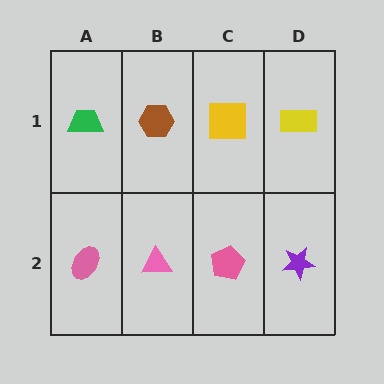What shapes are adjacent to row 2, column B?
A brown hexagon (row 1, column B), a pink ellipse (row 2, column A), a pink pentagon (row 2, column C).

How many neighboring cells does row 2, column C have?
3.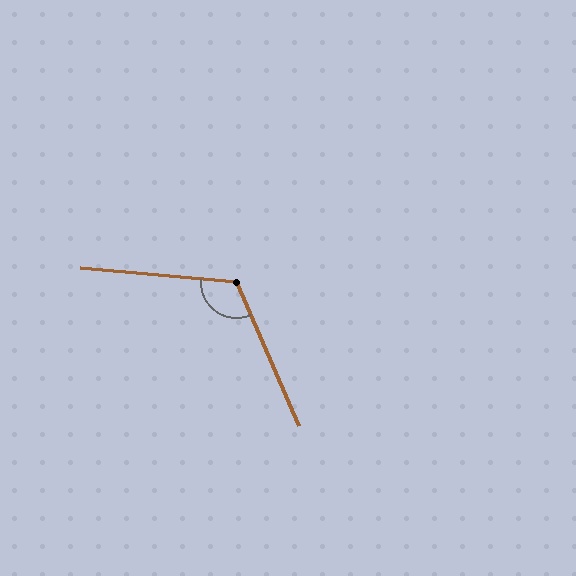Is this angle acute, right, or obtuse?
It is obtuse.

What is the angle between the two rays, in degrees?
Approximately 118 degrees.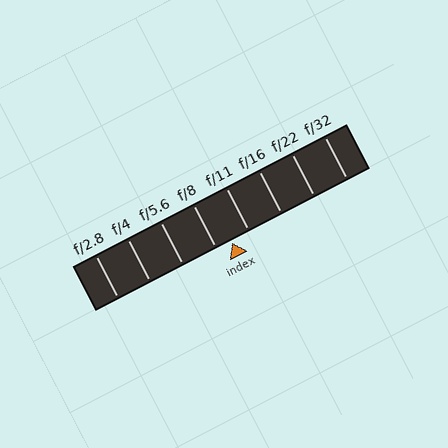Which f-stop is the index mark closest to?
The index mark is closest to f/8.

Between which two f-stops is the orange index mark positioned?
The index mark is between f/8 and f/11.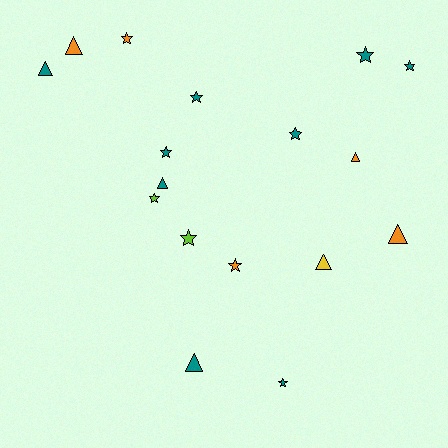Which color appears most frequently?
Teal, with 9 objects.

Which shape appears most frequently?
Star, with 10 objects.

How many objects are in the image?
There are 17 objects.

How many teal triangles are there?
There are 3 teal triangles.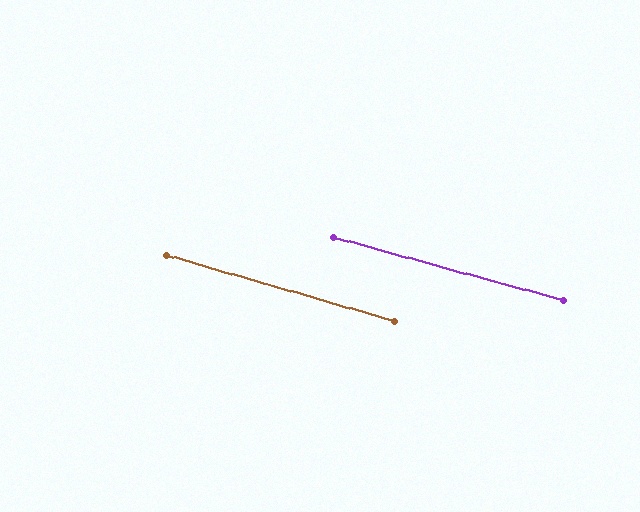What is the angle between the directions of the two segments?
Approximately 1 degree.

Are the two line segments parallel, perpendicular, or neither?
Parallel — their directions differ by only 0.8°.